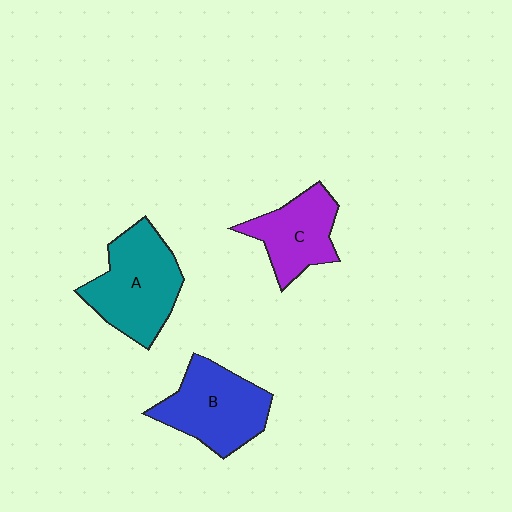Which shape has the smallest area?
Shape C (purple).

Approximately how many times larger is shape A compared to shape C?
Approximately 1.4 times.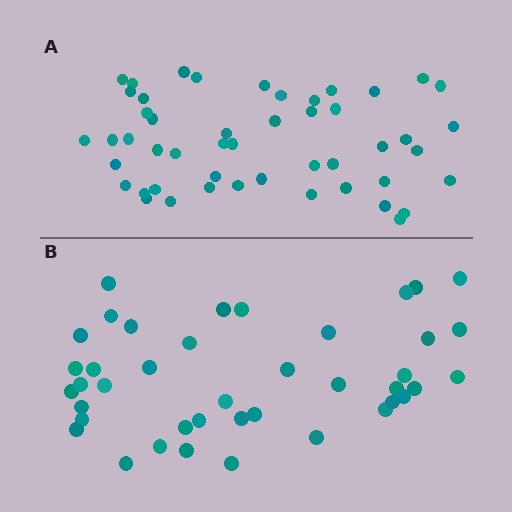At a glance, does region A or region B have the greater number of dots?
Region A (the top region) has more dots.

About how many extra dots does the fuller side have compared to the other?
Region A has roughly 8 or so more dots than region B.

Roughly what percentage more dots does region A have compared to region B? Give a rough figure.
About 20% more.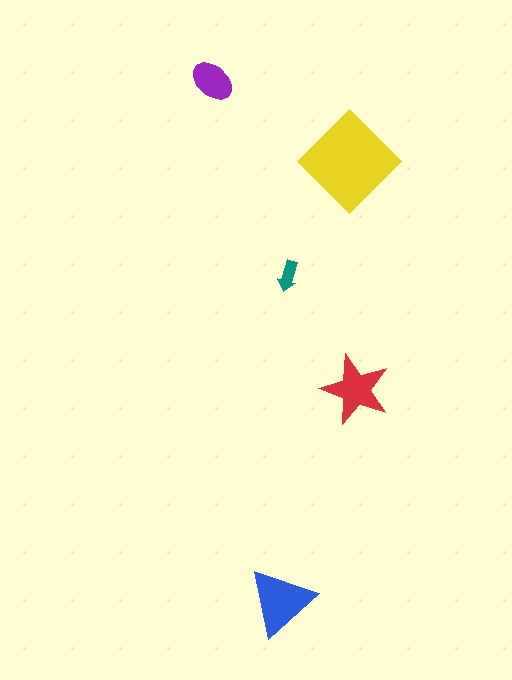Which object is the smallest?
The teal arrow.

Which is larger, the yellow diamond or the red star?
The yellow diamond.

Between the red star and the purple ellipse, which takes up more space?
The red star.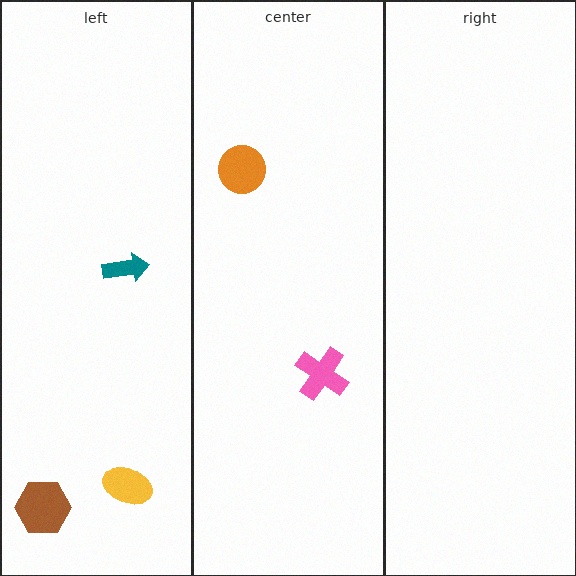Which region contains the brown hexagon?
The left region.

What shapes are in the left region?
The yellow ellipse, the teal arrow, the brown hexagon.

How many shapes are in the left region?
3.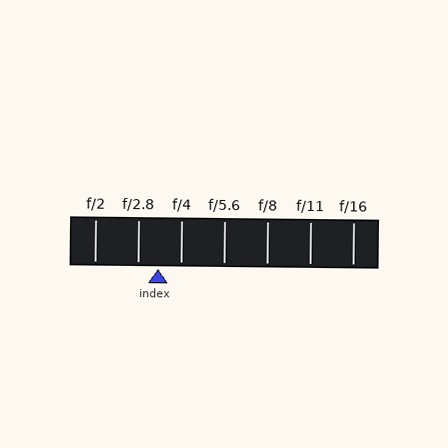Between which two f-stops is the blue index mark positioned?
The index mark is between f/2.8 and f/4.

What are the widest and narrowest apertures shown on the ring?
The widest aperture shown is f/2 and the narrowest is f/16.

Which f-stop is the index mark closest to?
The index mark is closest to f/2.8.